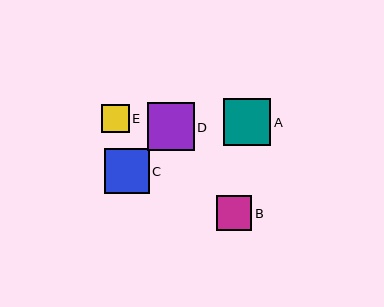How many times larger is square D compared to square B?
Square D is approximately 1.3 times the size of square B.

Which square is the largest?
Square D is the largest with a size of approximately 47 pixels.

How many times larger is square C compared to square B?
Square C is approximately 1.3 times the size of square B.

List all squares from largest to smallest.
From largest to smallest: D, A, C, B, E.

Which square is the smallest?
Square E is the smallest with a size of approximately 28 pixels.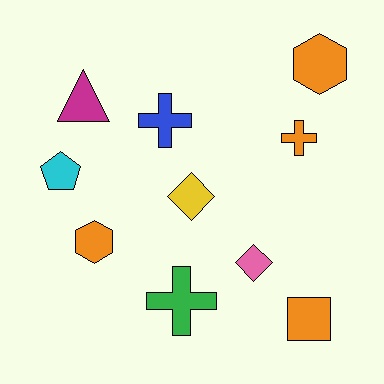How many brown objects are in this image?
There are no brown objects.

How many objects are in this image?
There are 10 objects.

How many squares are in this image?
There is 1 square.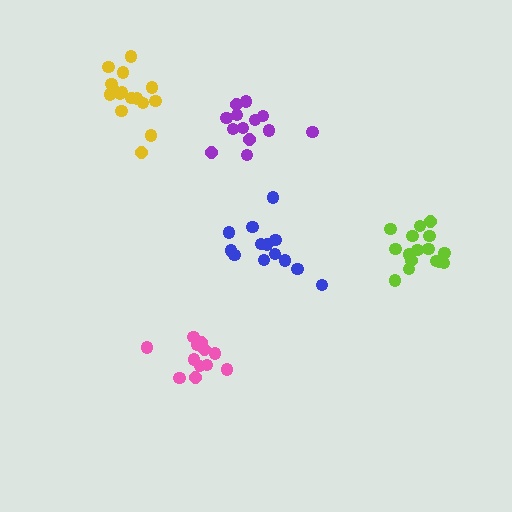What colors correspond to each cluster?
The clusters are colored: pink, blue, purple, yellow, lime.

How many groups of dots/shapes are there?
There are 5 groups.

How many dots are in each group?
Group 1: 12 dots, Group 2: 13 dots, Group 3: 13 dots, Group 4: 16 dots, Group 5: 16 dots (70 total).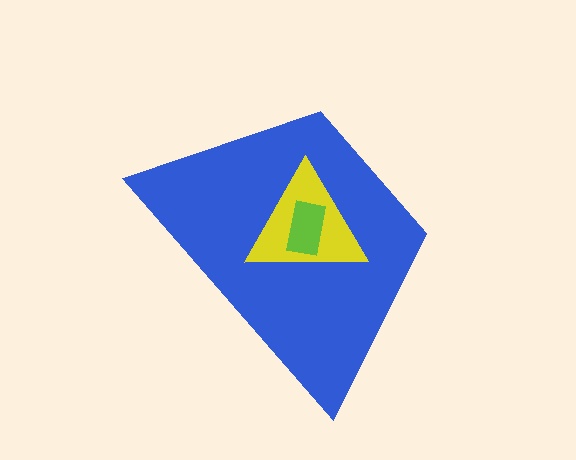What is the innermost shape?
The lime rectangle.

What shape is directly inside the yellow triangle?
The lime rectangle.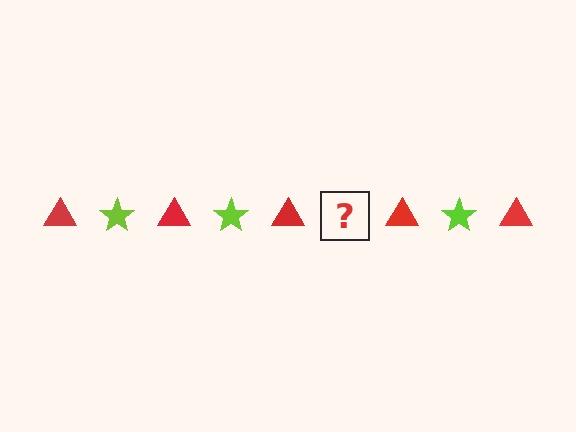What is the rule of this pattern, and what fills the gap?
The rule is that the pattern alternates between red triangle and lime star. The gap should be filled with a lime star.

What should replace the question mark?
The question mark should be replaced with a lime star.